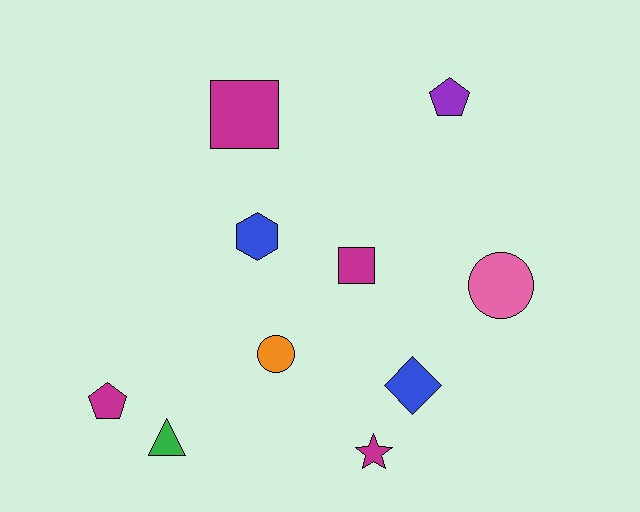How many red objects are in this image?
There are no red objects.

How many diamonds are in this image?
There is 1 diamond.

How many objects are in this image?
There are 10 objects.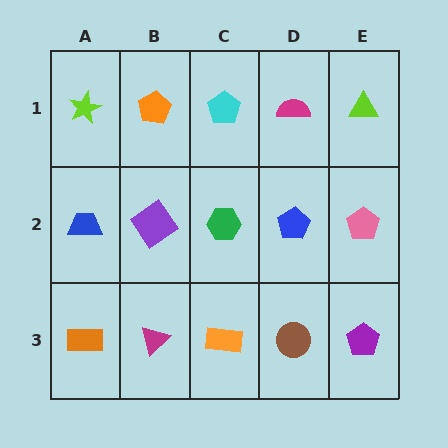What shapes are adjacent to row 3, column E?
A pink pentagon (row 2, column E), a brown circle (row 3, column D).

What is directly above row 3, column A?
A blue trapezoid.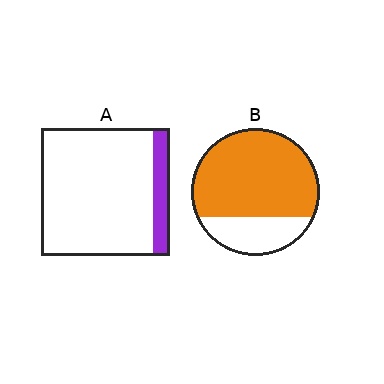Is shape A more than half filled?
No.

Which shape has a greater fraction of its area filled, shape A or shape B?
Shape B.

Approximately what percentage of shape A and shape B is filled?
A is approximately 15% and B is approximately 75%.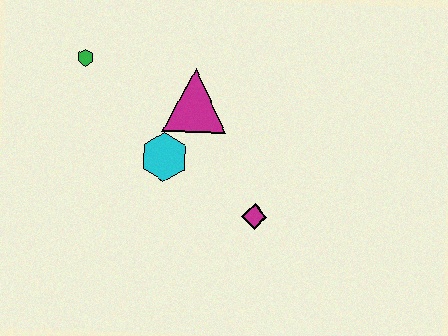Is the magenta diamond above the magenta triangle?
No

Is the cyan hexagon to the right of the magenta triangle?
No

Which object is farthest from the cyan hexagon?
The green hexagon is farthest from the cyan hexagon.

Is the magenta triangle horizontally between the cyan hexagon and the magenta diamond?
Yes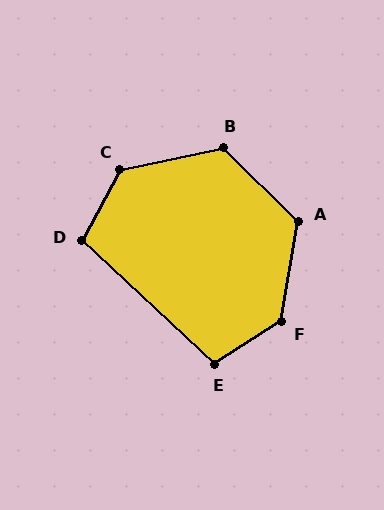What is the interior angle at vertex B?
Approximately 123 degrees (obtuse).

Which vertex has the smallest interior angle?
D, at approximately 104 degrees.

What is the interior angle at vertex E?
Approximately 105 degrees (obtuse).